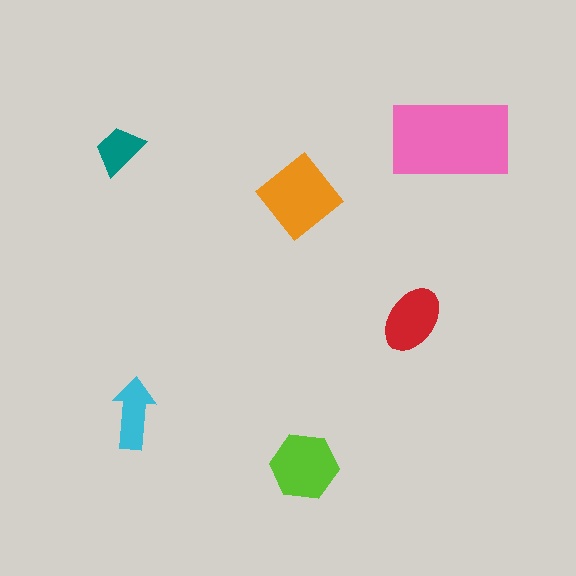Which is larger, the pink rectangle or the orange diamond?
The pink rectangle.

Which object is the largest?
The pink rectangle.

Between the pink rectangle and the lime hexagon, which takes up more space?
The pink rectangle.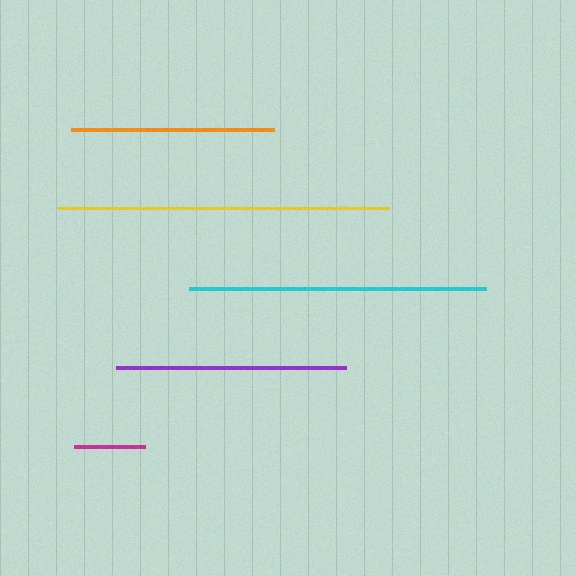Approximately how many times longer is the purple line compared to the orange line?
The purple line is approximately 1.1 times the length of the orange line.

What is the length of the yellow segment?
The yellow segment is approximately 331 pixels long.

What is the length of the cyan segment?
The cyan segment is approximately 297 pixels long.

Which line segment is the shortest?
The magenta line is the shortest at approximately 72 pixels.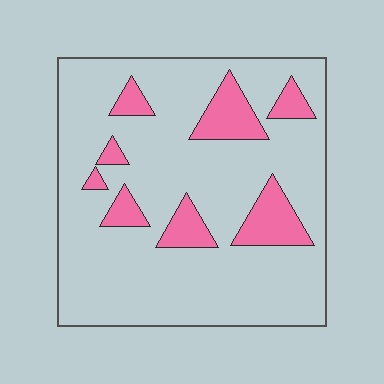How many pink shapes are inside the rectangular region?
8.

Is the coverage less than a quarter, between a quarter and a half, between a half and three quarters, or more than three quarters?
Less than a quarter.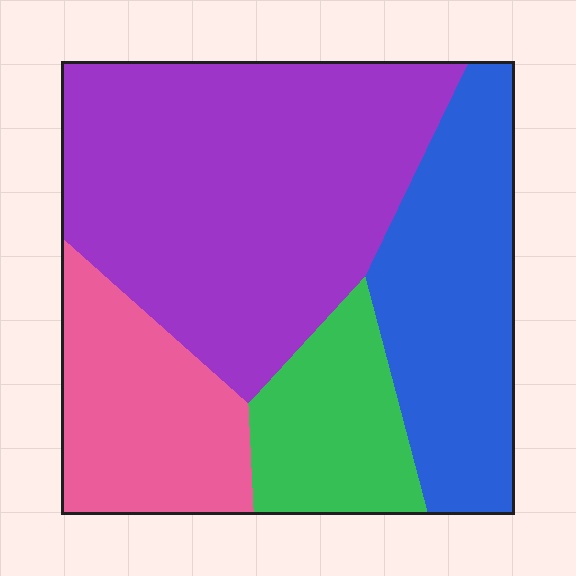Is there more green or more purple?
Purple.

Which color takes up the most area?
Purple, at roughly 45%.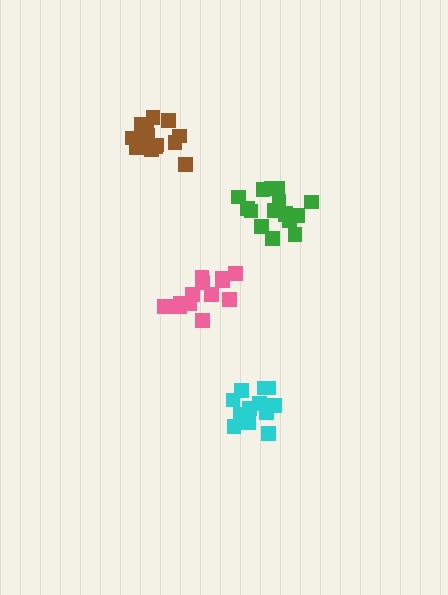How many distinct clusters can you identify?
There are 4 distinct clusters.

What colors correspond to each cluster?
The clusters are colored: green, brown, pink, cyan.